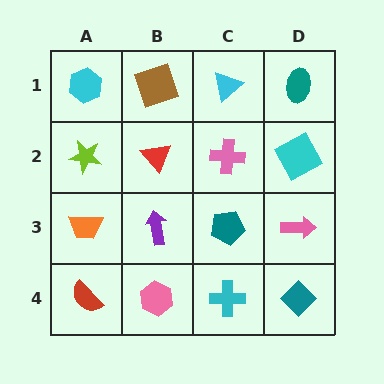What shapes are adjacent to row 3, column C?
A pink cross (row 2, column C), a cyan cross (row 4, column C), a purple arrow (row 3, column B), a pink arrow (row 3, column D).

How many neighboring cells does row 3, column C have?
4.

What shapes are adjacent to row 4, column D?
A pink arrow (row 3, column D), a cyan cross (row 4, column C).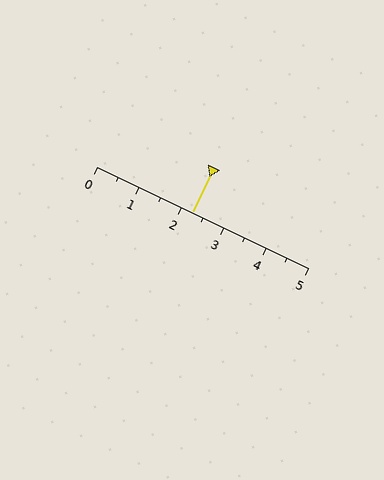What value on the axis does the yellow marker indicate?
The marker indicates approximately 2.2.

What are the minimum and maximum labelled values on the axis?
The axis runs from 0 to 5.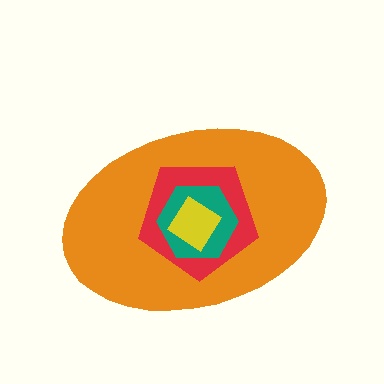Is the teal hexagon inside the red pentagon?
Yes.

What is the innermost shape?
The yellow diamond.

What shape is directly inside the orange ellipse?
The red pentagon.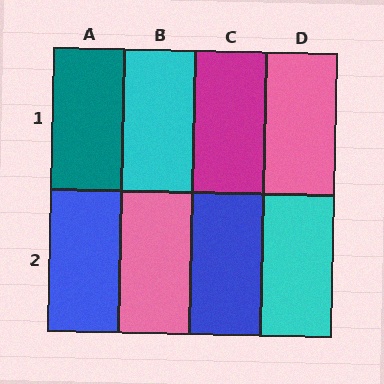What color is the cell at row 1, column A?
Teal.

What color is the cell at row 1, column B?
Cyan.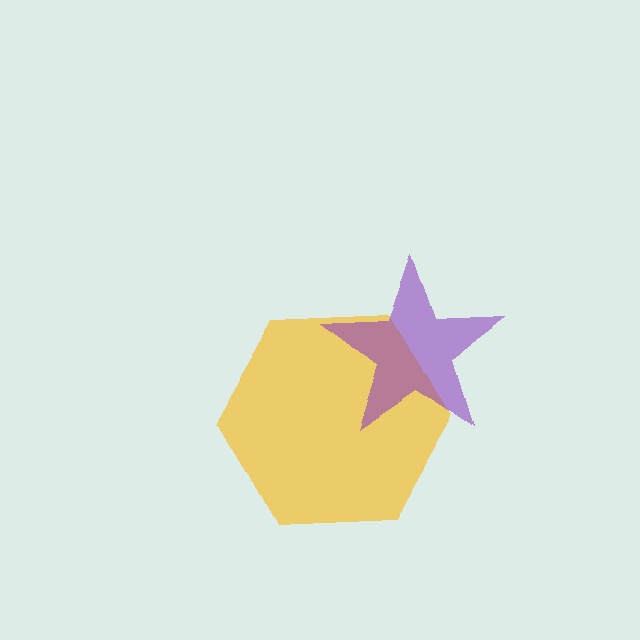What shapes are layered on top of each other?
The layered shapes are: a yellow hexagon, a purple star.